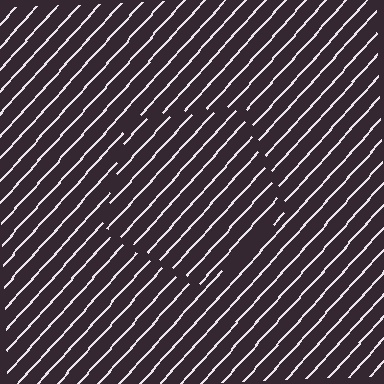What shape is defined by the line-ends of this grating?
An illusory pentagon. The interior of the shape contains the same grating, shifted by half a period — the contour is defined by the phase discontinuity where line-ends from the inner and outer gratings abut.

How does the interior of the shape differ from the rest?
The interior of the shape contains the same grating, shifted by half a period — the contour is defined by the phase discontinuity where line-ends from the inner and outer gratings abut.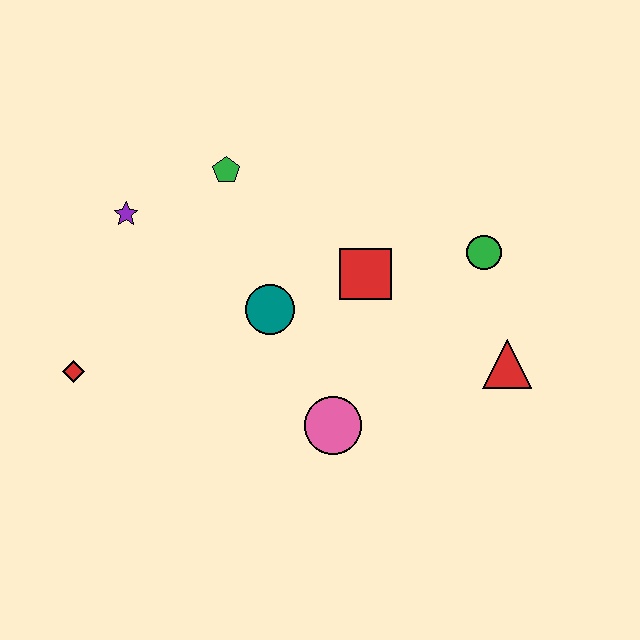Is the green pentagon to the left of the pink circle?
Yes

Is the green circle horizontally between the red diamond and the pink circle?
No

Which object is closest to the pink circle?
The teal circle is closest to the pink circle.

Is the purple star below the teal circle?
No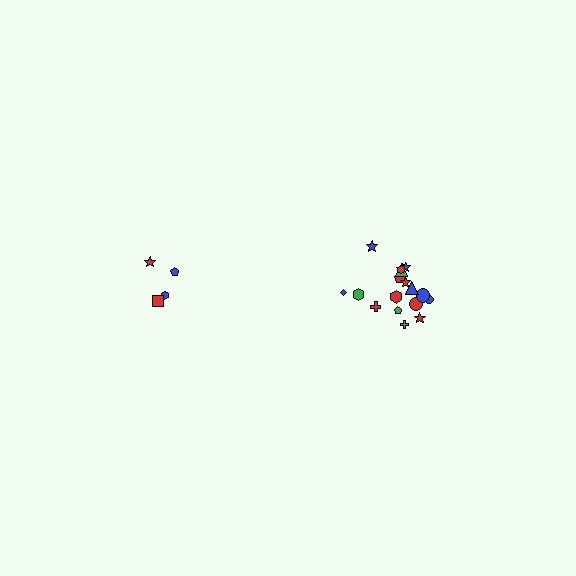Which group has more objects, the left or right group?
The right group.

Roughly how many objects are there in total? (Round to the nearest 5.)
Roughly 20 objects in total.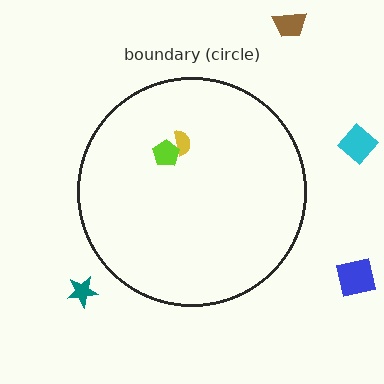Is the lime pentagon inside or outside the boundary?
Inside.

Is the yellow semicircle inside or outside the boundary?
Inside.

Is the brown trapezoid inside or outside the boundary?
Outside.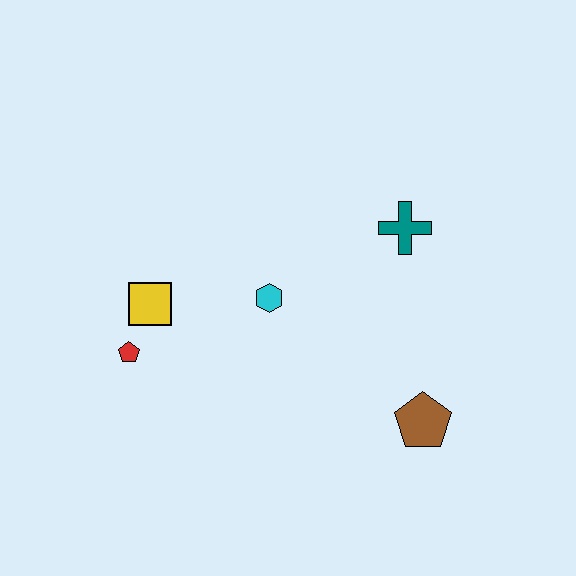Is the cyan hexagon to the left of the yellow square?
No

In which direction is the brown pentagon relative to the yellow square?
The brown pentagon is to the right of the yellow square.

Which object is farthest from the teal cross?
The red pentagon is farthest from the teal cross.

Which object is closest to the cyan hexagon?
The yellow square is closest to the cyan hexagon.